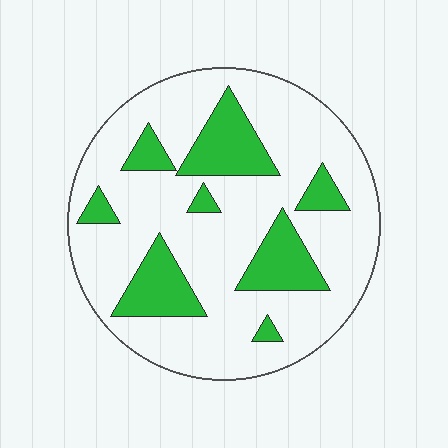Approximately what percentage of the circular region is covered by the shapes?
Approximately 25%.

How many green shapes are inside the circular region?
8.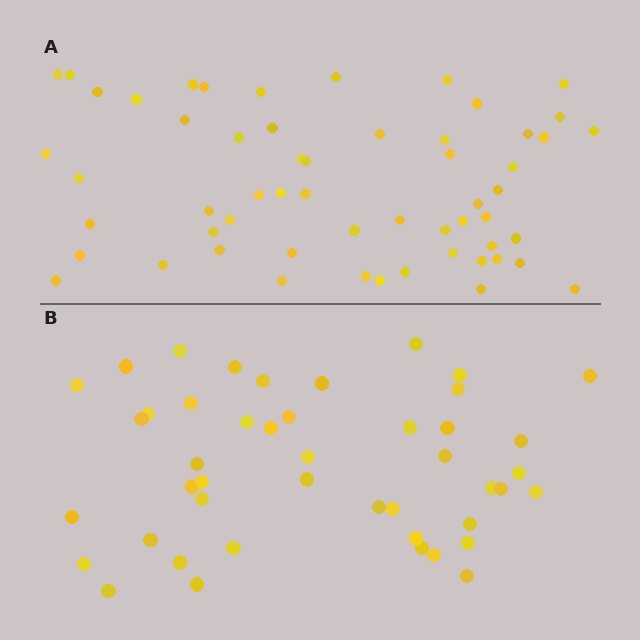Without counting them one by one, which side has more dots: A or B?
Region A (the top region) has more dots.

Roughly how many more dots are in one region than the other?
Region A has roughly 12 or so more dots than region B.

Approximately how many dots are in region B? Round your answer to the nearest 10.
About 40 dots. (The exact count is 45, which rounds to 40.)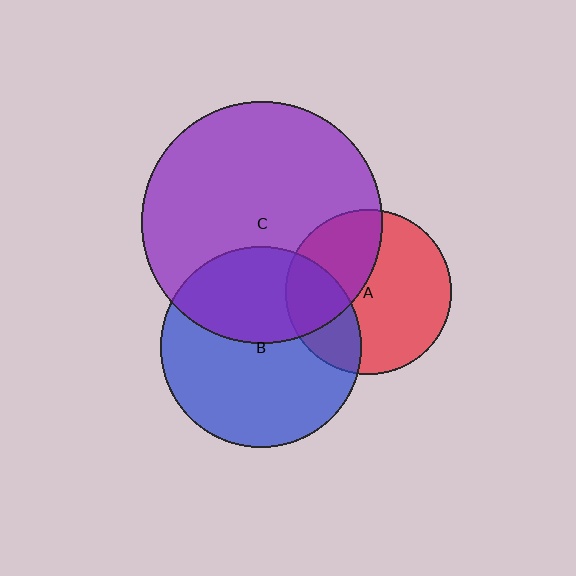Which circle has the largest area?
Circle C (purple).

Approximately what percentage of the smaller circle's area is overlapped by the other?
Approximately 40%.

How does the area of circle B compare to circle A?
Approximately 1.5 times.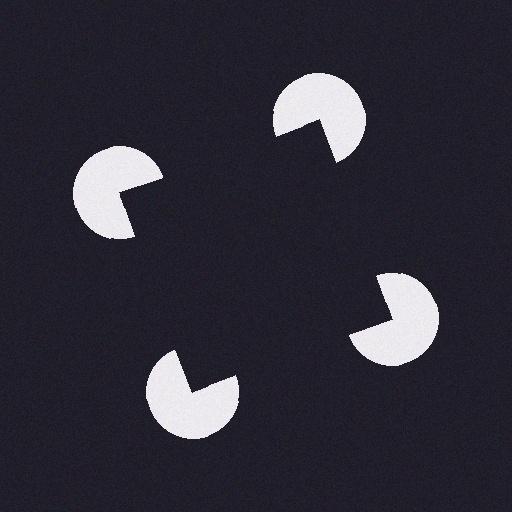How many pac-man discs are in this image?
There are 4 — one at each vertex of the illusory square.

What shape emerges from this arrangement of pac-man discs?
An illusory square — its edges are inferred from the aligned wedge cuts in the pac-man discs, not physically drawn.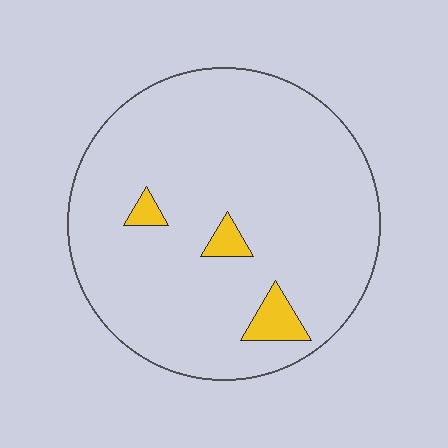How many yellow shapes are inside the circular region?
3.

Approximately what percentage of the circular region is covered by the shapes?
Approximately 5%.